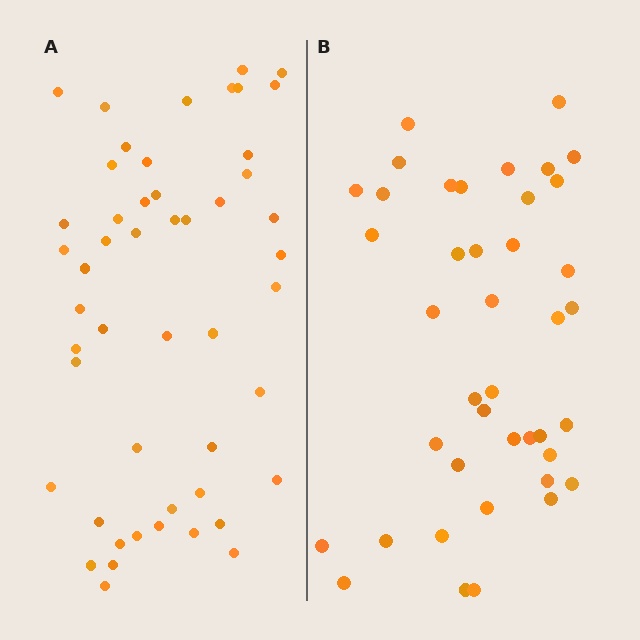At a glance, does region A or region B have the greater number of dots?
Region A (the left region) has more dots.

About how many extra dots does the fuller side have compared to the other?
Region A has roughly 8 or so more dots than region B.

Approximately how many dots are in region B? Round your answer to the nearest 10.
About 40 dots. (The exact count is 41, which rounds to 40.)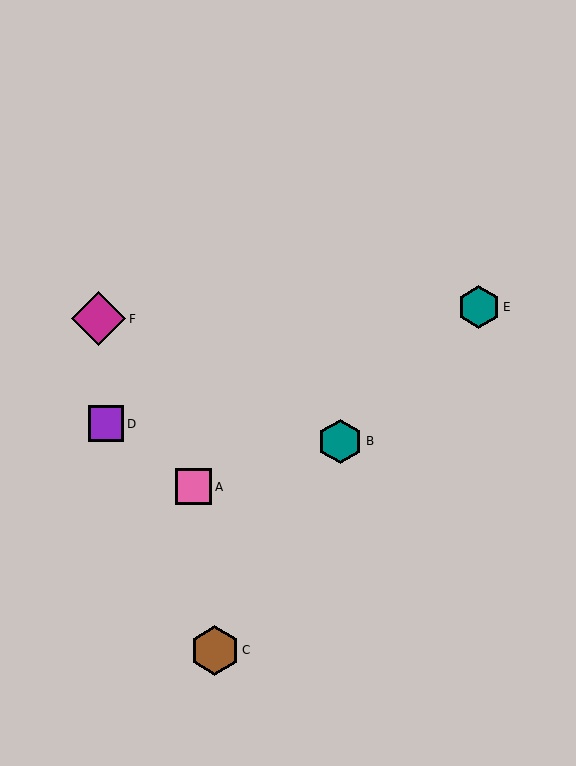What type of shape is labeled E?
Shape E is a teal hexagon.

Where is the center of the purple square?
The center of the purple square is at (106, 424).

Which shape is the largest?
The magenta diamond (labeled F) is the largest.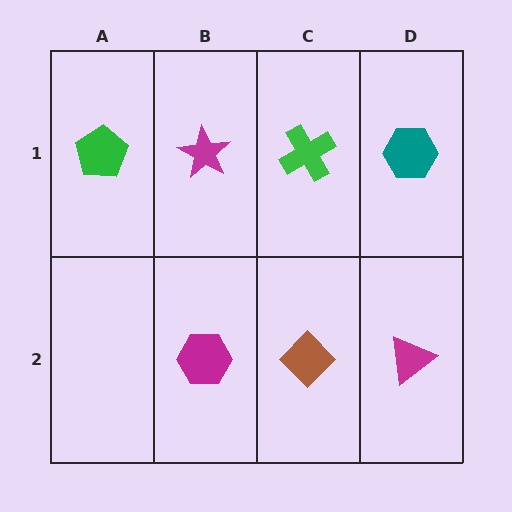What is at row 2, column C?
A brown diamond.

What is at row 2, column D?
A magenta triangle.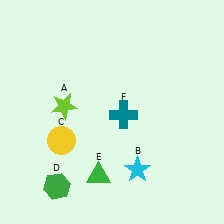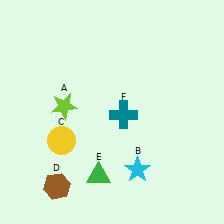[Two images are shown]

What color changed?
The hexagon (D) changed from green in Image 1 to brown in Image 2.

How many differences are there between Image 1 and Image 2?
There is 1 difference between the two images.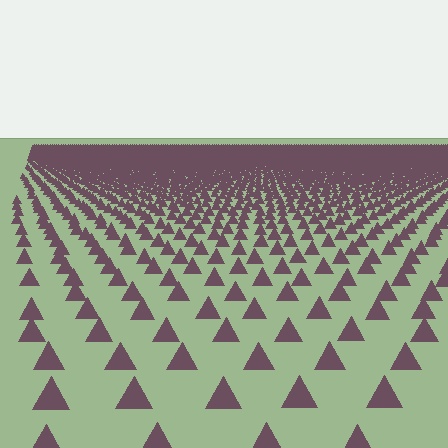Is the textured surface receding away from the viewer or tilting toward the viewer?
The surface is receding away from the viewer. Texture elements get smaller and denser toward the top.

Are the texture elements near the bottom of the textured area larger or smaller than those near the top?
Larger. Near the bottom, elements are closer to the viewer and appear at a bigger on-screen size.